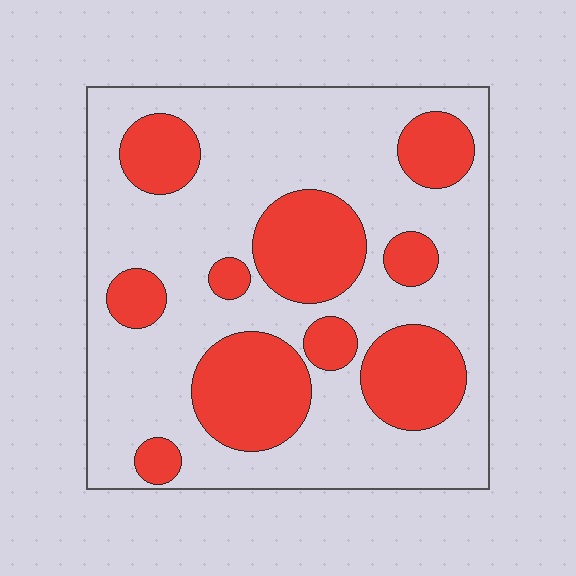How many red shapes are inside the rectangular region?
10.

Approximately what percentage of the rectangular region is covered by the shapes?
Approximately 30%.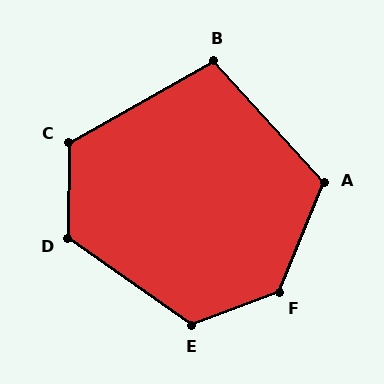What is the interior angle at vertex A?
Approximately 115 degrees (obtuse).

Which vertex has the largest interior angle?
F, at approximately 133 degrees.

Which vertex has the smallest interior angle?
B, at approximately 103 degrees.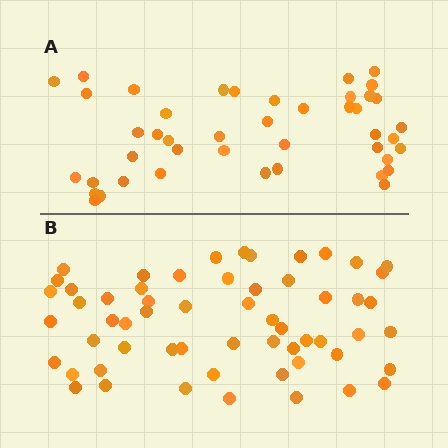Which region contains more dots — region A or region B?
Region B (the bottom region) has more dots.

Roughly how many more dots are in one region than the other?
Region B has approximately 15 more dots than region A.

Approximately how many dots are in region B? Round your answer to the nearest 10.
About 60 dots. (The exact count is 58, which rounds to 60.)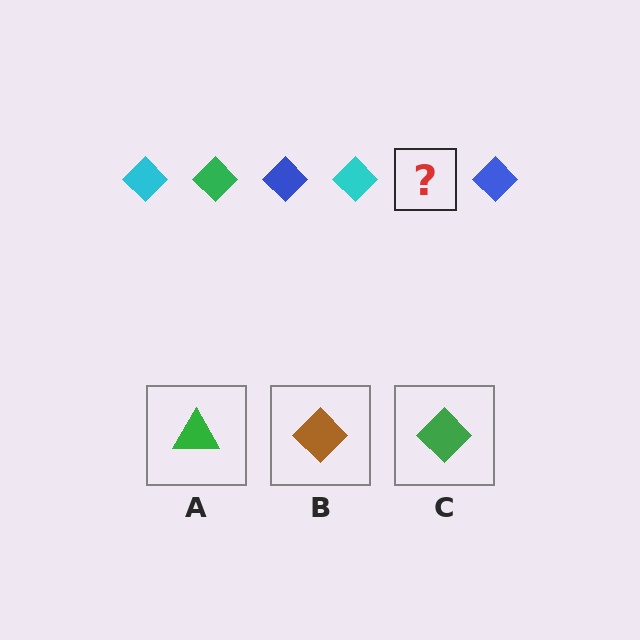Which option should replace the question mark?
Option C.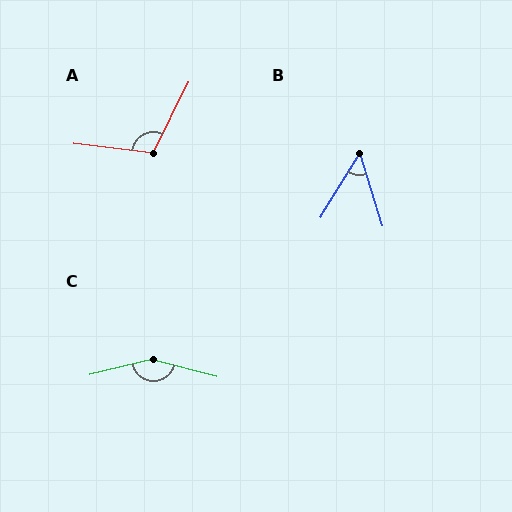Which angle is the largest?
C, at approximately 152 degrees.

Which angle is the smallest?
B, at approximately 49 degrees.